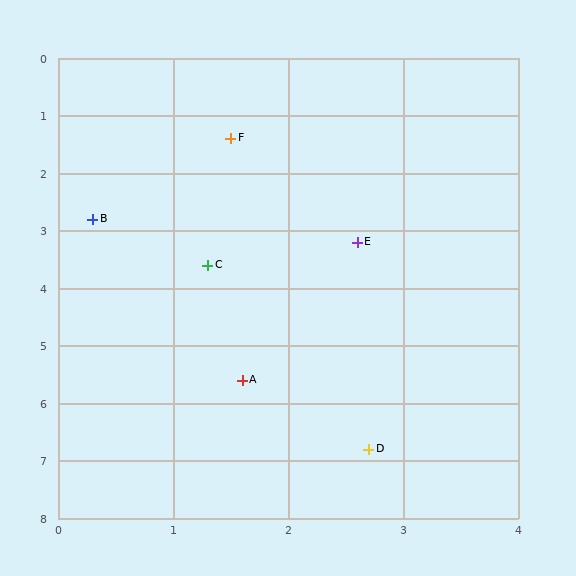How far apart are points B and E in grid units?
Points B and E are about 2.3 grid units apart.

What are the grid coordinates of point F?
Point F is at approximately (1.5, 1.4).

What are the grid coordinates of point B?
Point B is at approximately (0.3, 2.8).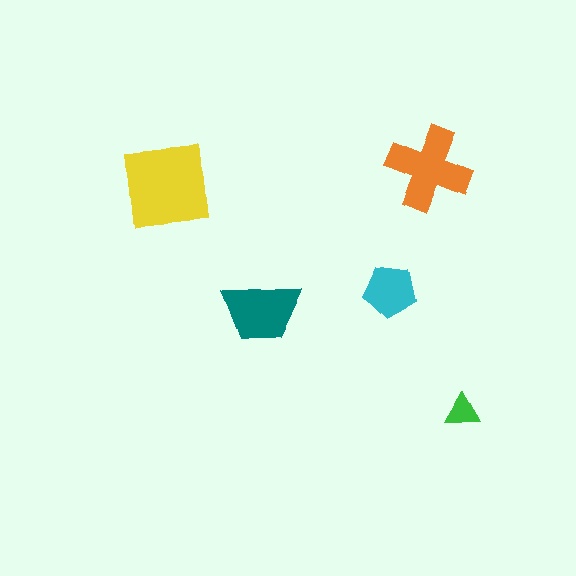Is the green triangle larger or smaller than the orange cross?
Smaller.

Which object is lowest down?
The green triangle is bottommost.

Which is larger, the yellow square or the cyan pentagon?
The yellow square.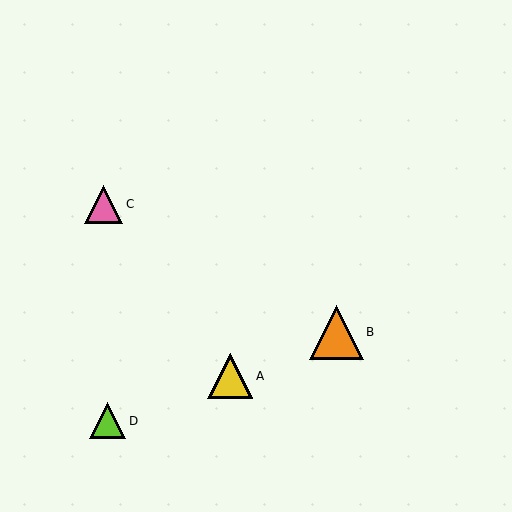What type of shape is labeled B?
Shape B is an orange triangle.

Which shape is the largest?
The orange triangle (labeled B) is the largest.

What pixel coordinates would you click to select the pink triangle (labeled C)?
Click at (104, 204) to select the pink triangle C.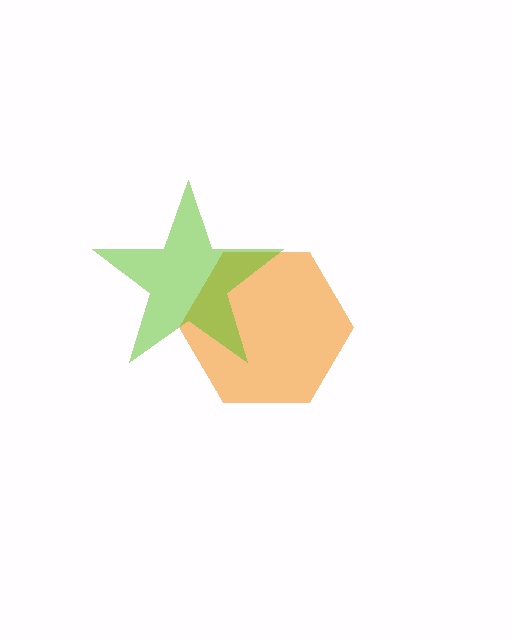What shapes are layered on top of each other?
The layered shapes are: an orange hexagon, a lime star.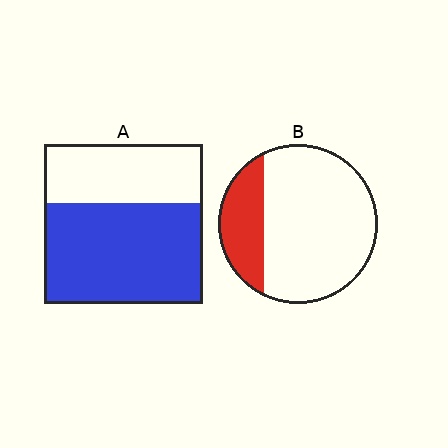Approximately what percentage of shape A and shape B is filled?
A is approximately 65% and B is approximately 25%.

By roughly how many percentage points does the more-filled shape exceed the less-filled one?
By roughly 40 percentage points (A over B).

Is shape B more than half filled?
No.